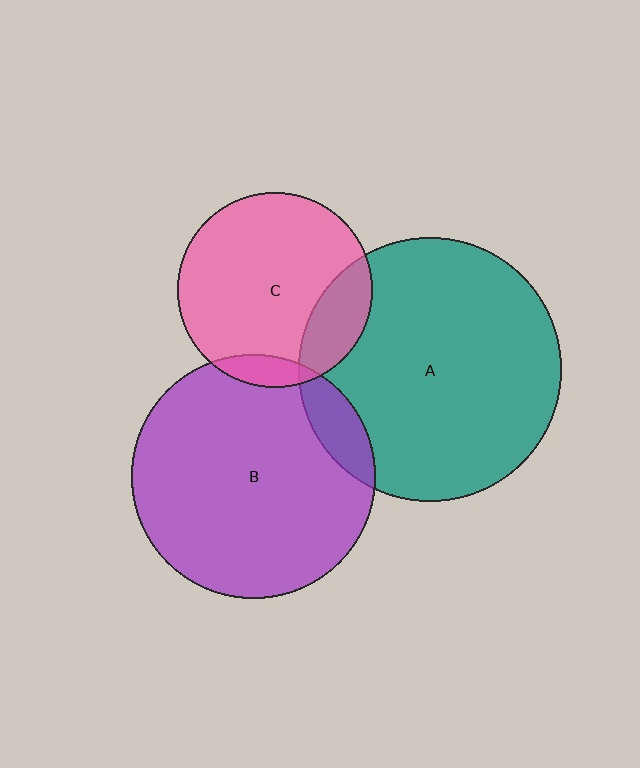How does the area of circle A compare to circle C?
Approximately 1.8 times.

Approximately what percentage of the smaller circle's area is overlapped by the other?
Approximately 10%.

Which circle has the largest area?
Circle A (teal).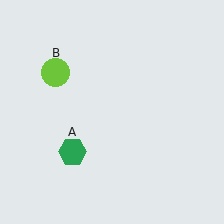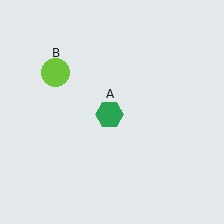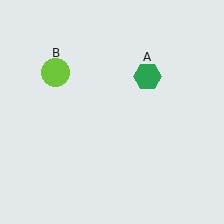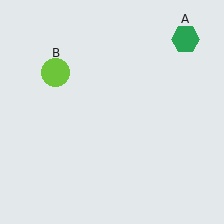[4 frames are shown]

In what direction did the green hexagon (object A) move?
The green hexagon (object A) moved up and to the right.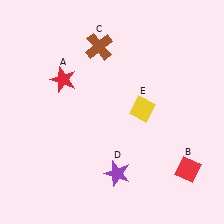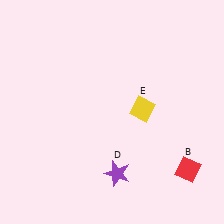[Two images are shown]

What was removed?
The brown cross (C), the red star (A) were removed in Image 2.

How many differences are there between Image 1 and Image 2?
There are 2 differences between the two images.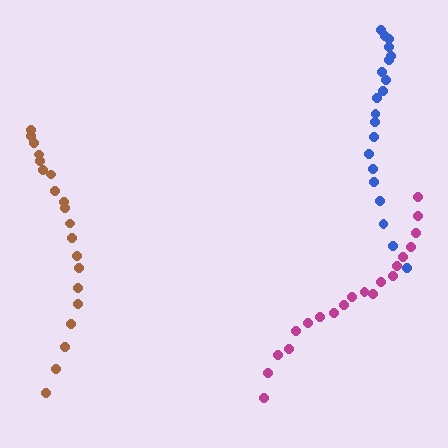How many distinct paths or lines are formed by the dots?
There are 3 distinct paths.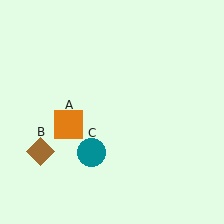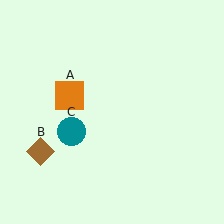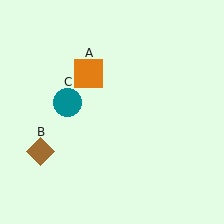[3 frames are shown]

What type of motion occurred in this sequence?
The orange square (object A), teal circle (object C) rotated clockwise around the center of the scene.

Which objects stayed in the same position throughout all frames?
Brown diamond (object B) remained stationary.